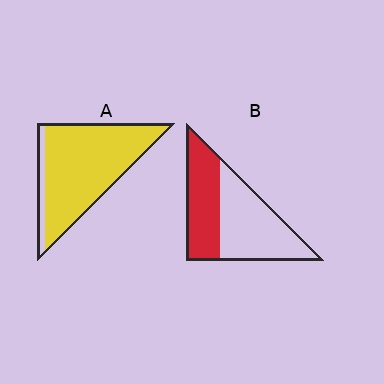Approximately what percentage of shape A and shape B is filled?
A is approximately 90% and B is approximately 45%.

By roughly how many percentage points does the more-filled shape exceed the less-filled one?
By roughly 45 percentage points (A over B).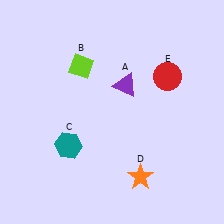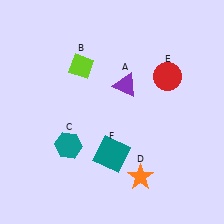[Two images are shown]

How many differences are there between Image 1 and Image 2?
There is 1 difference between the two images.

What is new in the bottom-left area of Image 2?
A teal square (F) was added in the bottom-left area of Image 2.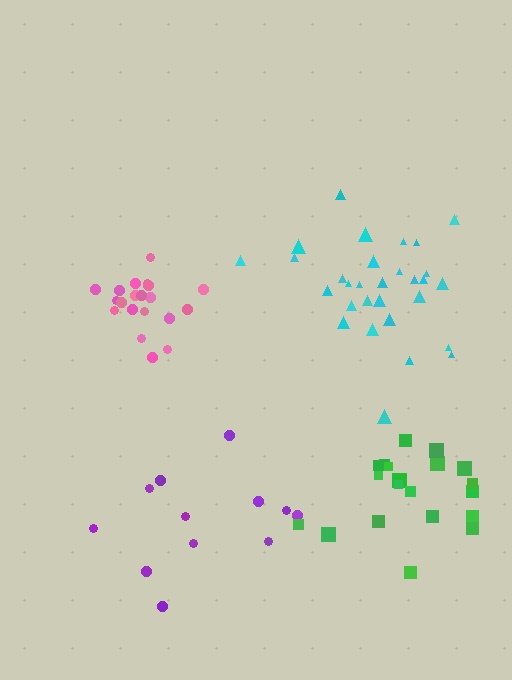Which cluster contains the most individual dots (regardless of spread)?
Cyan (30).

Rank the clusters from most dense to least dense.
pink, green, cyan, purple.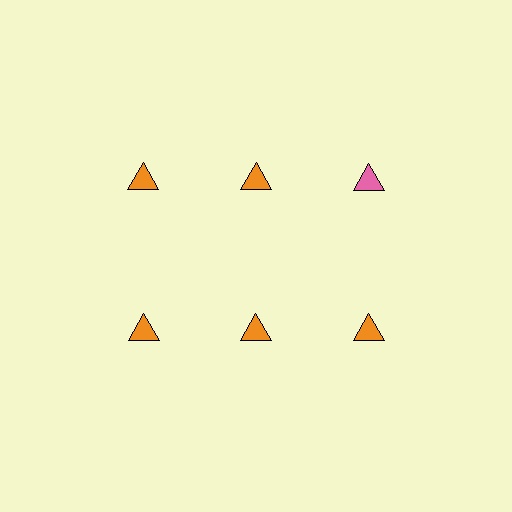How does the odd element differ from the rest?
It has a different color: pink instead of orange.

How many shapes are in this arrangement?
There are 6 shapes arranged in a grid pattern.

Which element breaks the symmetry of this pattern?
The pink triangle in the top row, center column breaks the symmetry. All other shapes are orange triangles.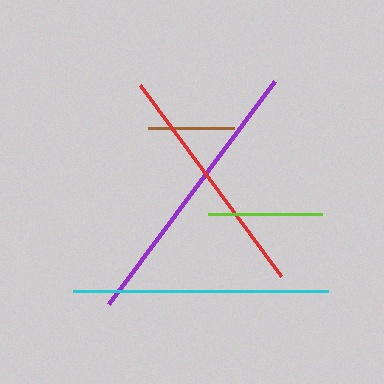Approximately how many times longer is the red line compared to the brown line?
The red line is approximately 2.7 times the length of the brown line.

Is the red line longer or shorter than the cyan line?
The cyan line is longer than the red line.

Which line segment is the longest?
The purple line is the longest at approximately 278 pixels.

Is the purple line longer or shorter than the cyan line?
The purple line is longer than the cyan line.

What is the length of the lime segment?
The lime segment is approximately 113 pixels long.